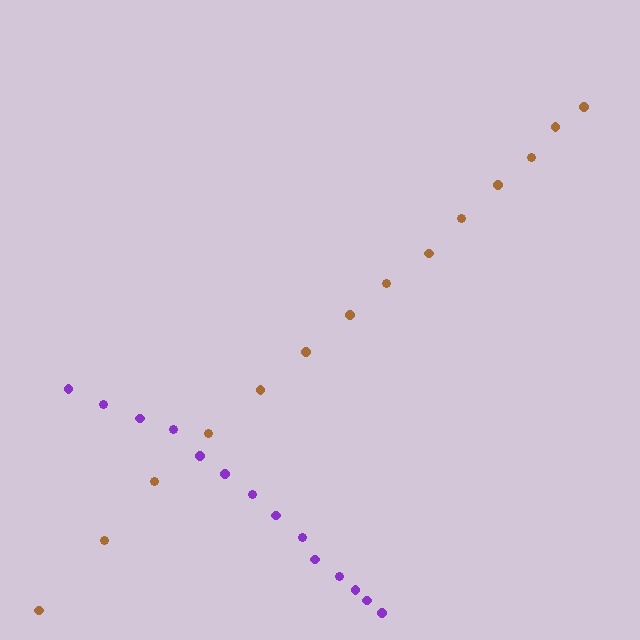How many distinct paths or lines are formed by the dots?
There are 2 distinct paths.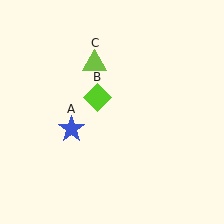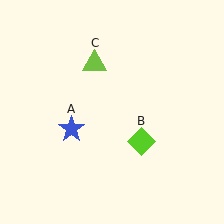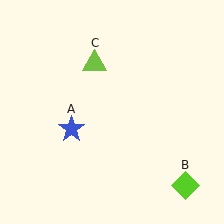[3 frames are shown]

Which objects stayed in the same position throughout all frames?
Blue star (object A) and lime triangle (object C) remained stationary.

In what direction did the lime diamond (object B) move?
The lime diamond (object B) moved down and to the right.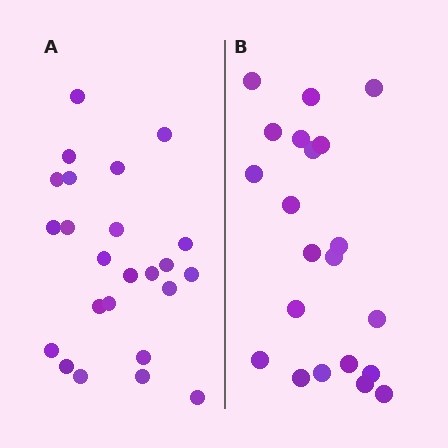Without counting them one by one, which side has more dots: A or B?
Region A (the left region) has more dots.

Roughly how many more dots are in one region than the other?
Region A has just a few more — roughly 2 or 3 more dots than region B.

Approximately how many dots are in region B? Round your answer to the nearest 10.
About 20 dots. (The exact count is 21, which rounds to 20.)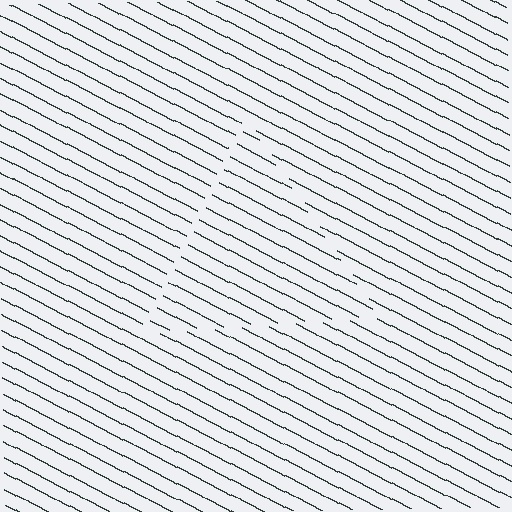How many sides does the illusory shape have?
3 sides — the line-ends trace a triangle.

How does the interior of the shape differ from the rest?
The interior of the shape contains the same grating, shifted by half a period — the contour is defined by the phase discontinuity where line-ends from the inner and outer gratings abut.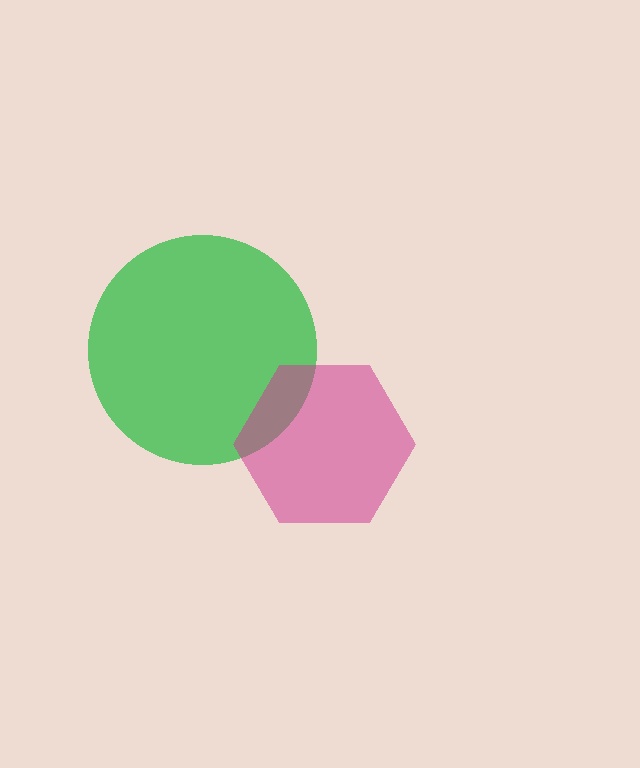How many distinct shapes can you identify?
There are 2 distinct shapes: a green circle, a magenta hexagon.